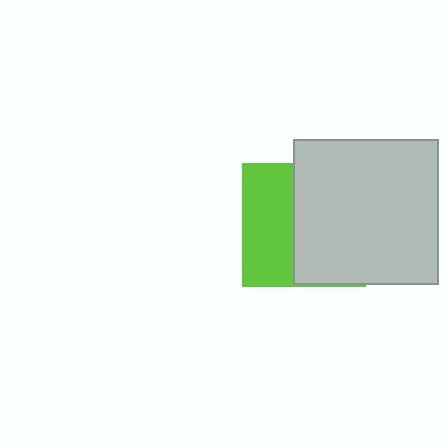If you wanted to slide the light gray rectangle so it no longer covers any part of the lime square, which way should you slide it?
Slide it right — that is the most direct way to separate the two shapes.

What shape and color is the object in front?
The object in front is a light gray rectangle.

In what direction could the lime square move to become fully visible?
The lime square could move left. That would shift it out from behind the light gray rectangle entirely.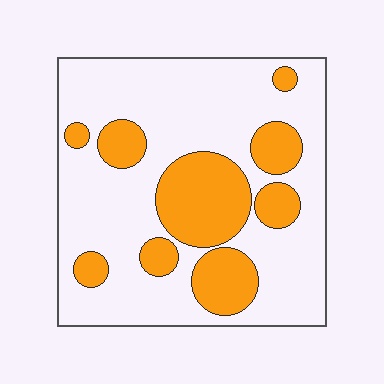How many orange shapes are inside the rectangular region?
9.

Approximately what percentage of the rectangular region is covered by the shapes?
Approximately 30%.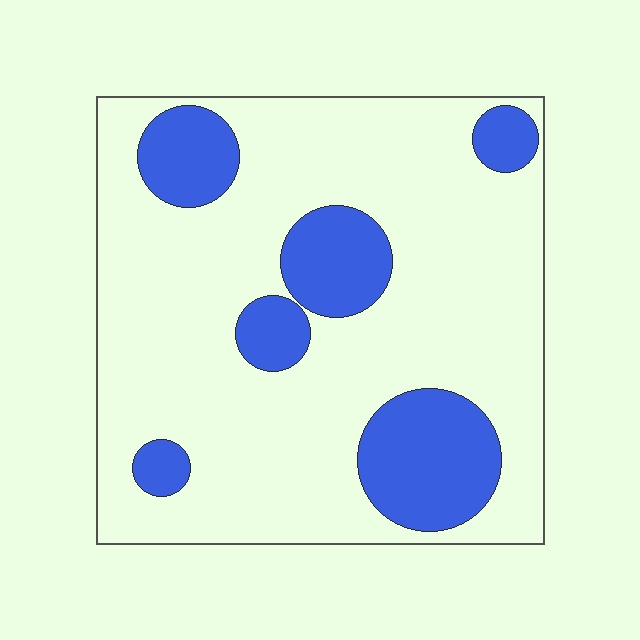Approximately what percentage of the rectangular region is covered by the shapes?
Approximately 25%.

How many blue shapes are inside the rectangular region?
6.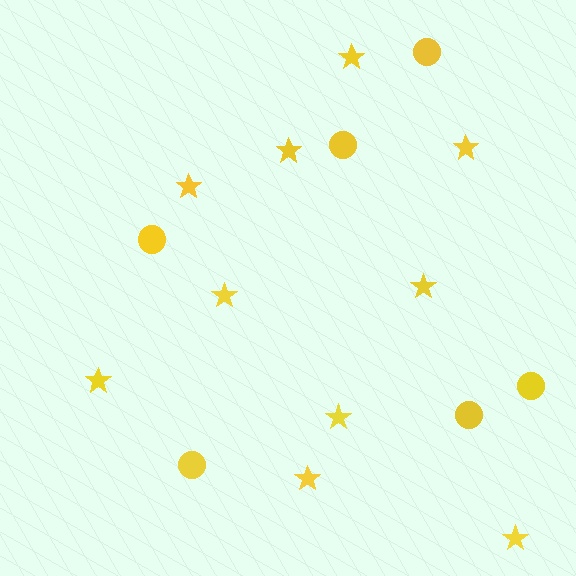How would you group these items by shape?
There are 2 groups: one group of stars (10) and one group of circles (6).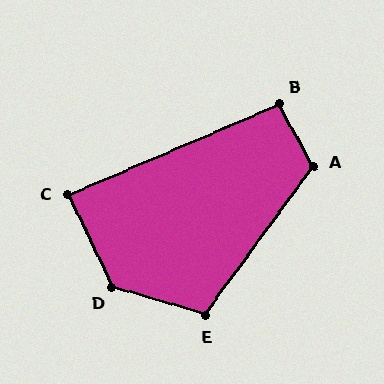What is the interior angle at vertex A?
Approximately 115 degrees (obtuse).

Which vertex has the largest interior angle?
D, at approximately 133 degrees.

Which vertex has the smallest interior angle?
C, at approximately 88 degrees.